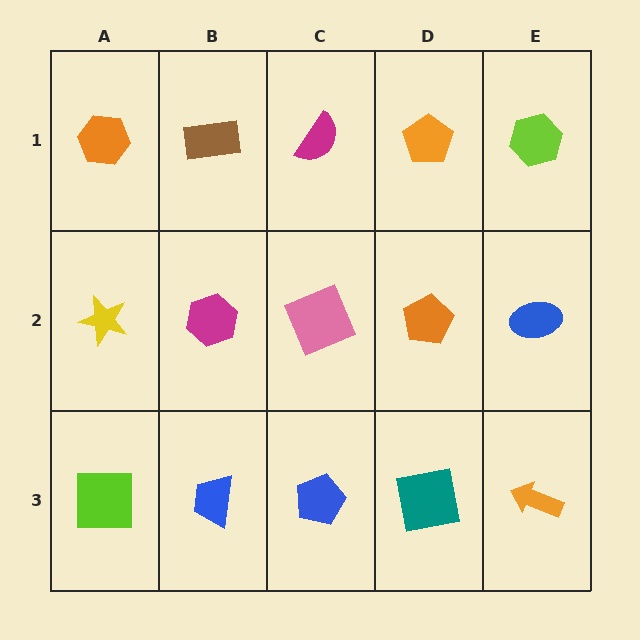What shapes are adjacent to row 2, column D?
An orange pentagon (row 1, column D), a teal square (row 3, column D), a pink square (row 2, column C), a blue ellipse (row 2, column E).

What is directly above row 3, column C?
A pink square.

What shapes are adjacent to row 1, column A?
A yellow star (row 2, column A), a brown rectangle (row 1, column B).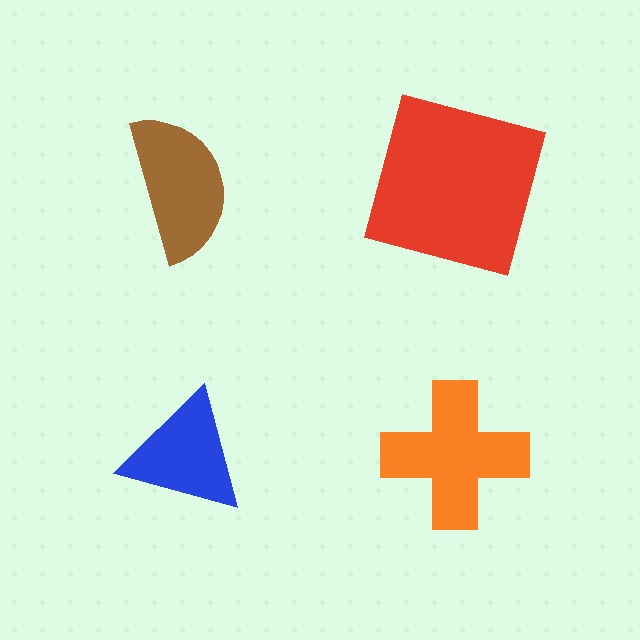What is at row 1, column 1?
A brown semicircle.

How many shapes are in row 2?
2 shapes.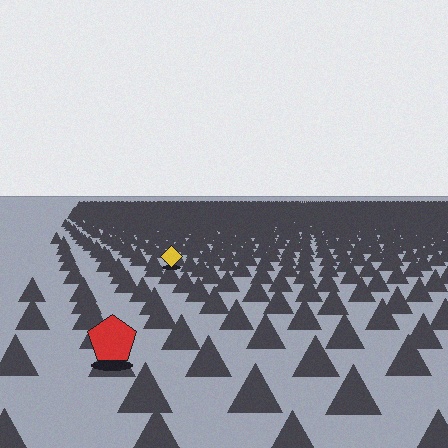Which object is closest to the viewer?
The red pentagon is closest. The texture marks near it are larger and more spread out.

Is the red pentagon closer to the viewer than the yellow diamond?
Yes. The red pentagon is closer — you can tell from the texture gradient: the ground texture is coarser near it.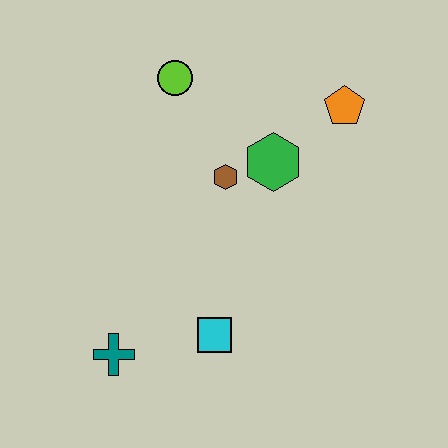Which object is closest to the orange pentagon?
The green hexagon is closest to the orange pentagon.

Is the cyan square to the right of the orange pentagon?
No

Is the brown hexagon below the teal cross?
No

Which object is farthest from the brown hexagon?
The teal cross is farthest from the brown hexagon.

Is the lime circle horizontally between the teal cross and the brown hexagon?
Yes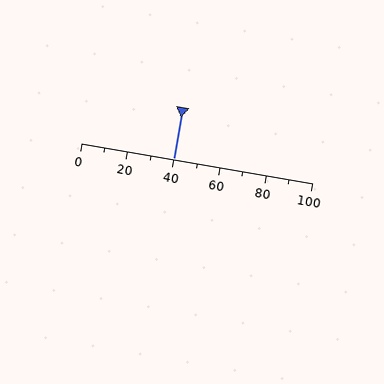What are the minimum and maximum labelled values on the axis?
The axis runs from 0 to 100.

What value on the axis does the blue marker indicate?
The marker indicates approximately 40.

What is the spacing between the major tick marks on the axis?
The major ticks are spaced 20 apart.